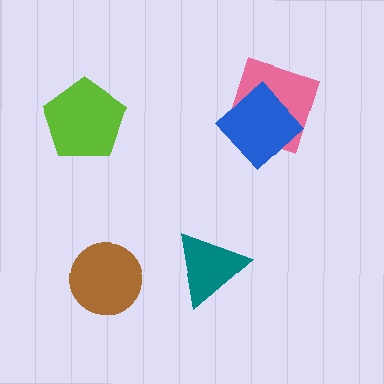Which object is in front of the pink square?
The blue diamond is in front of the pink square.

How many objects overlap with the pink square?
1 object overlaps with the pink square.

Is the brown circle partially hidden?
No, no other shape covers it.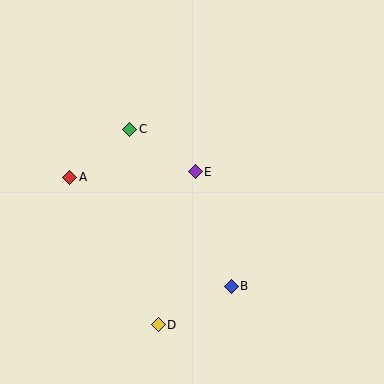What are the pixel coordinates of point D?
Point D is at (158, 325).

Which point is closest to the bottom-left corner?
Point D is closest to the bottom-left corner.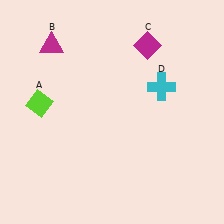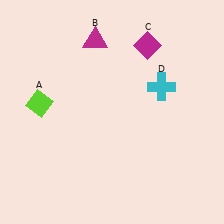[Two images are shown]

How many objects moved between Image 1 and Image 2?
1 object moved between the two images.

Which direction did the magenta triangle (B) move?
The magenta triangle (B) moved right.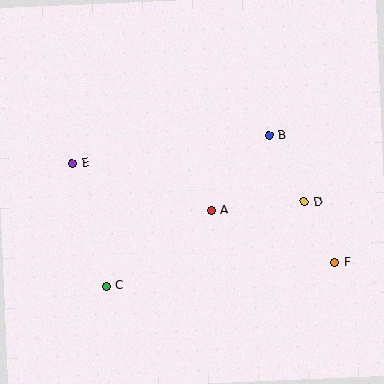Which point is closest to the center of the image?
Point A at (211, 210) is closest to the center.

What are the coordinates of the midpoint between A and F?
The midpoint between A and F is at (273, 236).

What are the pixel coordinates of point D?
Point D is at (304, 202).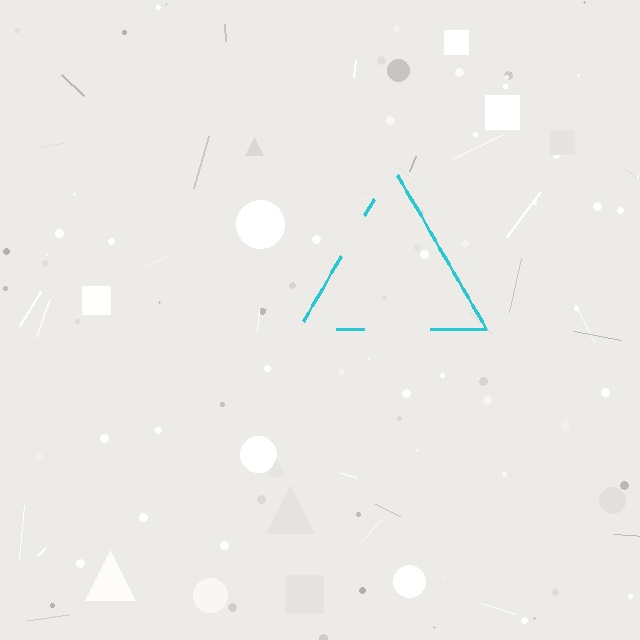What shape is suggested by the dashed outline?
The dashed outline suggests a triangle.